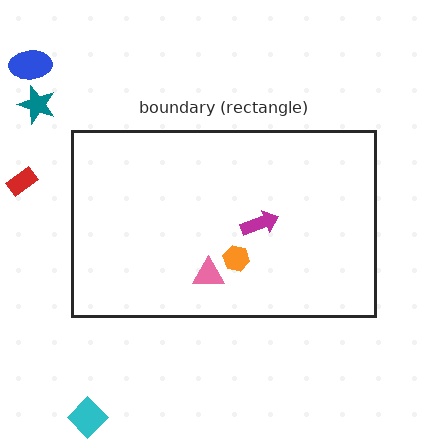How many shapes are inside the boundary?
3 inside, 4 outside.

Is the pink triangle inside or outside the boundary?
Inside.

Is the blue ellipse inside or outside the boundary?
Outside.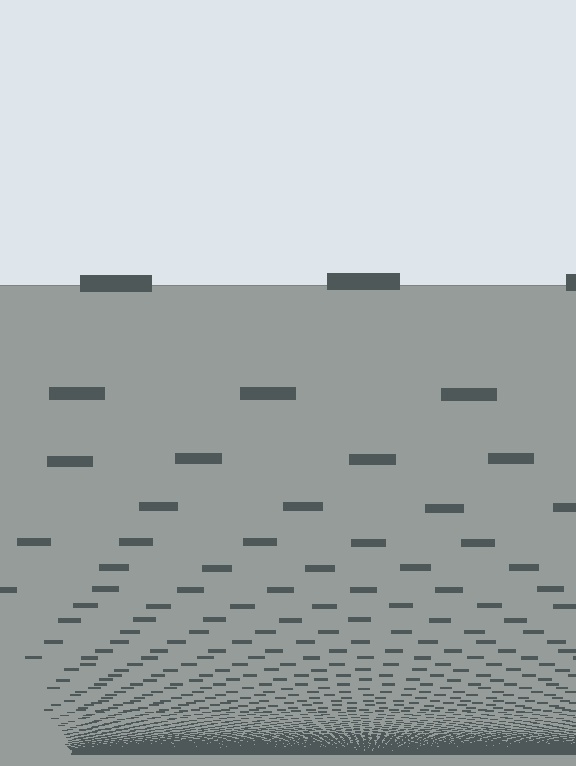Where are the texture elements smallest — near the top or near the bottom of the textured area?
Near the bottom.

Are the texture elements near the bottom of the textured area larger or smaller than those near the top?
Smaller. The gradient is inverted — elements near the bottom are smaller and denser.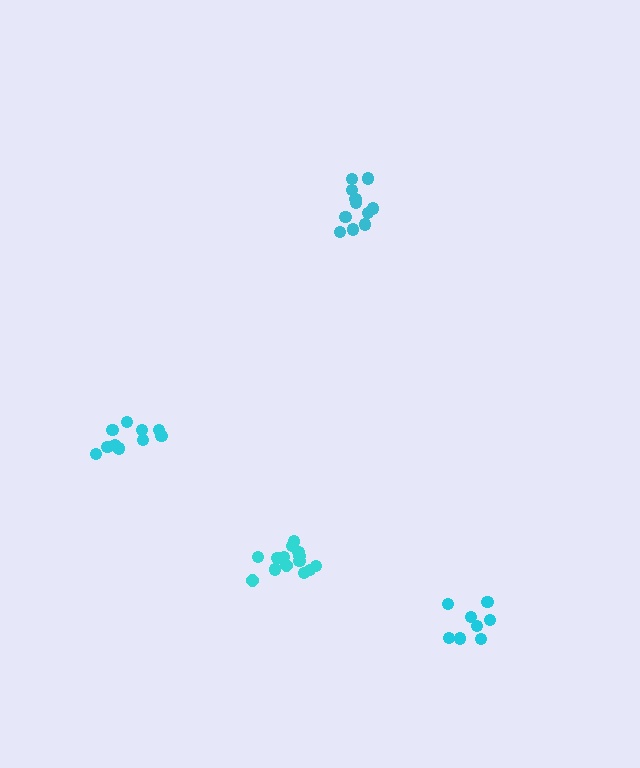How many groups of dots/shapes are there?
There are 4 groups.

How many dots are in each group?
Group 1: 11 dots, Group 2: 10 dots, Group 3: 14 dots, Group 4: 8 dots (43 total).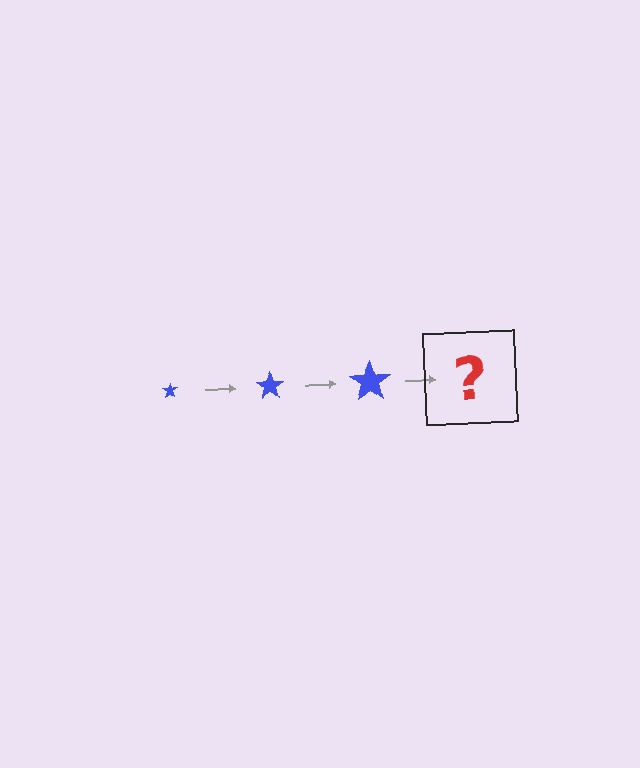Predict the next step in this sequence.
The next step is a blue star, larger than the previous one.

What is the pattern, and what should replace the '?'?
The pattern is that the star gets progressively larger each step. The '?' should be a blue star, larger than the previous one.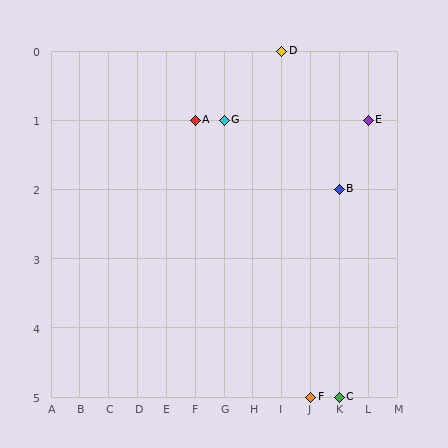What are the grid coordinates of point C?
Point C is at grid coordinates (K, 5).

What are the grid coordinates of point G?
Point G is at grid coordinates (G, 1).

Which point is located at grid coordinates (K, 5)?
Point C is at (K, 5).